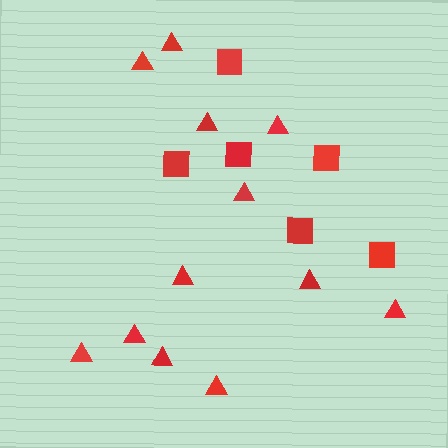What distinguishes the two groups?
There are 2 groups: one group of triangles (12) and one group of squares (6).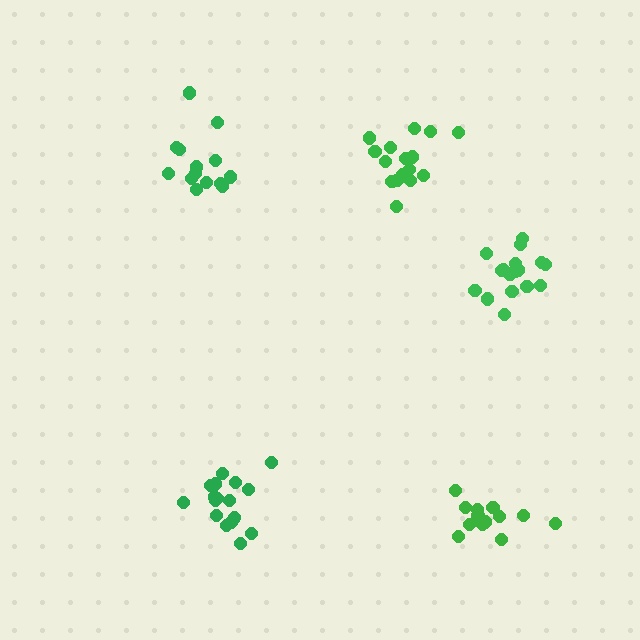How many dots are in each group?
Group 1: 13 dots, Group 2: 14 dots, Group 3: 18 dots, Group 4: 18 dots, Group 5: 17 dots (80 total).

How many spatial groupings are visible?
There are 5 spatial groupings.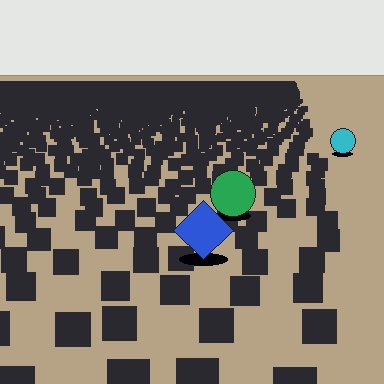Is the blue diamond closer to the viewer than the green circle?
Yes. The blue diamond is closer — you can tell from the texture gradient: the ground texture is coarser near it.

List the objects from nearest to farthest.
From nearest to farthest: the blue diamond, the green circle, the cyan circle.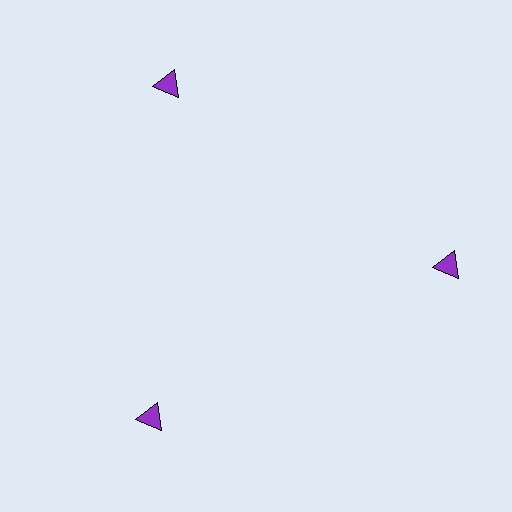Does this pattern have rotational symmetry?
Yes, this pattern has 3-fold rotational symmetry. It looks the same after rotating 120 degrees around the center.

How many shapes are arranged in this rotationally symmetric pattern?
There are 3 shapes, arranged in 3 groups of 1.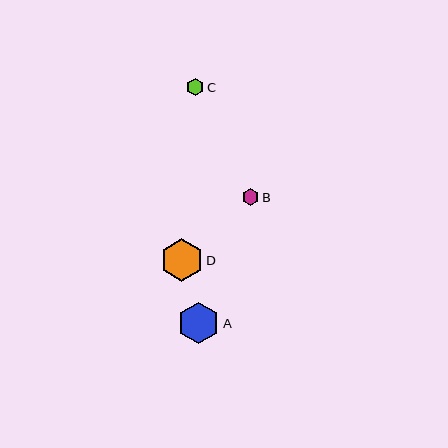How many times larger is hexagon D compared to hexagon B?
Hexagon D is approximately 2.5 times the size of hexagon B.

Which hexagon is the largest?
Hexagon D is the largest with a size of approximately 43 pixels.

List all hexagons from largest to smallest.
From largest to smallest: D, A, B, C.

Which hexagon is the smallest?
Hexagon C is the smallest with a size of approximately 17 pixels.